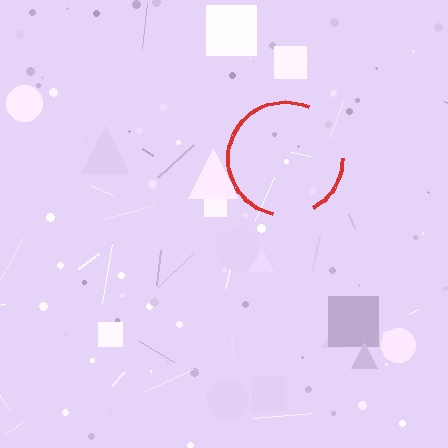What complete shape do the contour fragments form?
The contour fragments form a circle.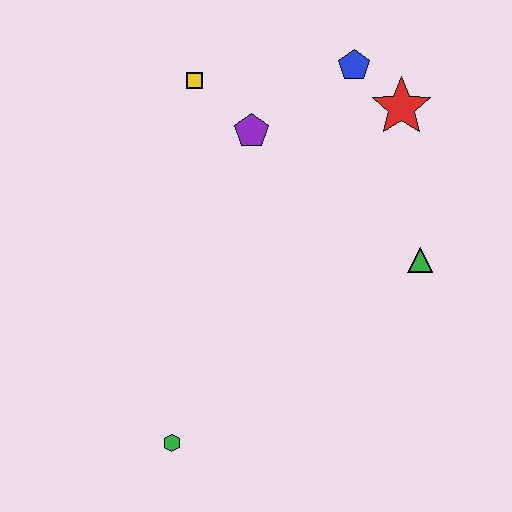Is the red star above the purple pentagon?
Yes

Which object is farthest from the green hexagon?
The blue pentagon is farthest from the green hexagon.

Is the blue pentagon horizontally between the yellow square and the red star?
Yes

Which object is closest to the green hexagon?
The green triangle is closest to the green hexagon.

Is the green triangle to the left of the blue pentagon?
No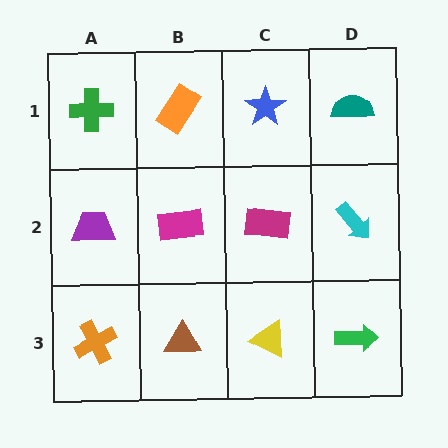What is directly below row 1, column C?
A magenta rectangle.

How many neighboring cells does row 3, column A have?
2.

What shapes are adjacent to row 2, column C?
A blue star (row 1, column C), a yellow triangle (row 3, column C), a magenta rectangle (row 2, column B), a cyan arrow (row 2, column D).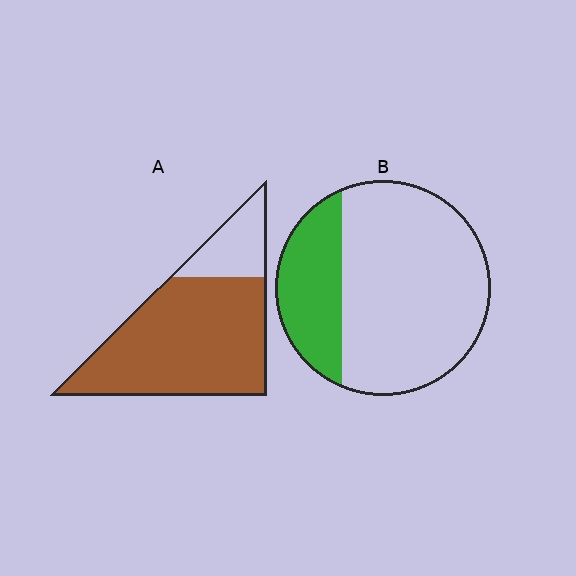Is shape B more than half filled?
No.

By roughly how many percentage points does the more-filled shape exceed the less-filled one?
By roughly 55 percentage points (A over B).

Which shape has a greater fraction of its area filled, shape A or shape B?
Shape A.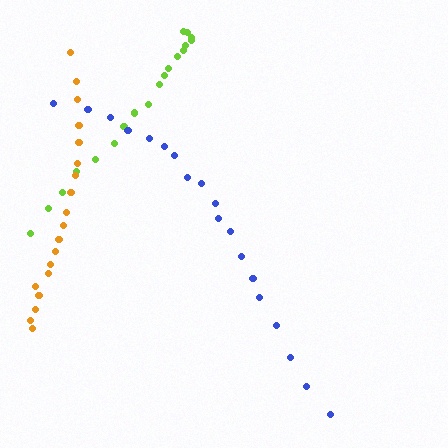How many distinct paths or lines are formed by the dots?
There are 3 distinct paths.